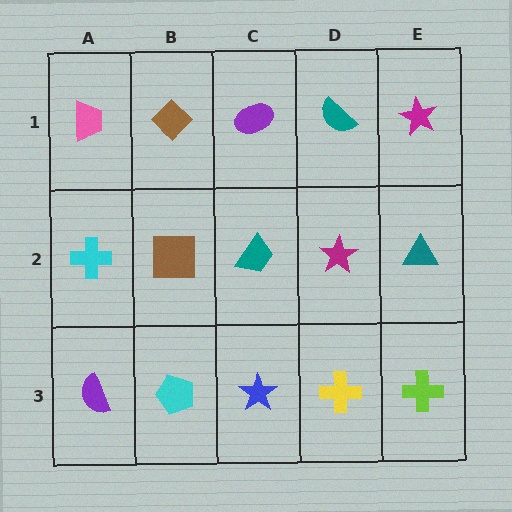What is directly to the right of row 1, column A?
A brown diamond.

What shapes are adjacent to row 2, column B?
A brown diamond (row 1, column B), a cyan pentagon (row 3, column B), a cyan cross (row 2, column A), a teal trapezoid (row 2, column C).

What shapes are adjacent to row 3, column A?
A cyan cross (row 2, column A), a cyan pentagon (row 3, column B).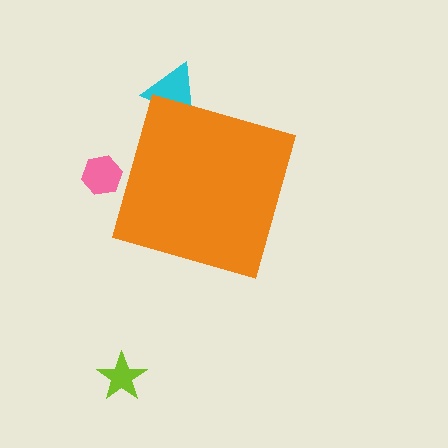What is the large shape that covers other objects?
An orange diamond.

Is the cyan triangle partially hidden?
Yes, the cyan triangle is partially hidden behind the orange diamond.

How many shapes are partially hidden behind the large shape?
2 shapes are partially hidden.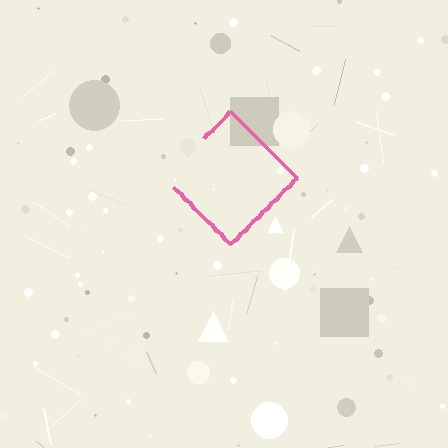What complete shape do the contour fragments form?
The contour fragments form a diamond.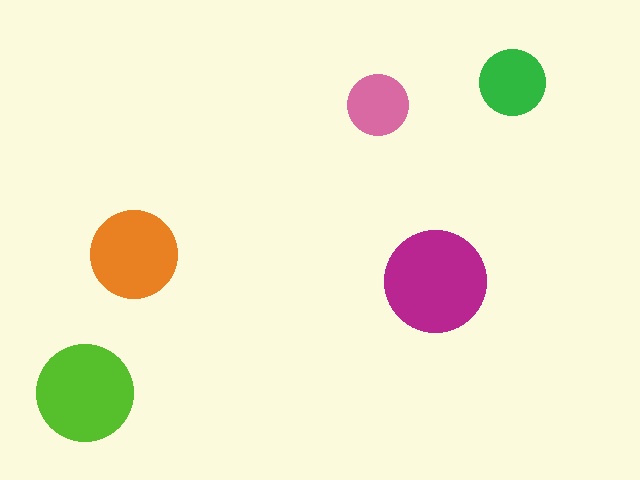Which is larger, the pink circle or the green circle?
The green one.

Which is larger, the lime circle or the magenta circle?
The magenta one.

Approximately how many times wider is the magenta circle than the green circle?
About 1.5 times wider.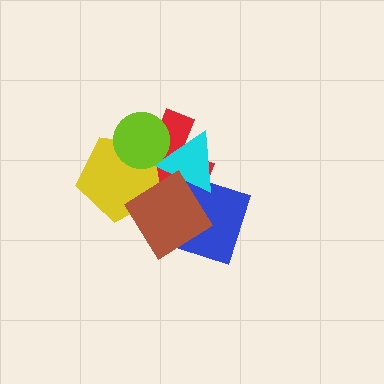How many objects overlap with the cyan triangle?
5 objects overlap with the cyan triangle.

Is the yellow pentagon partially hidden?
Yes, it is partially covered by another shape.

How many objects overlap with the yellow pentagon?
4 objects overlap with the yellow pentagon.